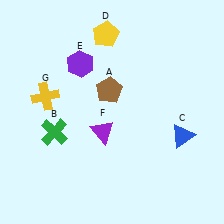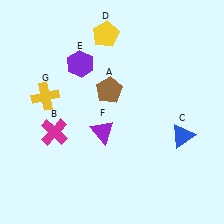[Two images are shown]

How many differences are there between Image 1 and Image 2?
There is 1 difference between the two images.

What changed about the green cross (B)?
In Image 1, B is green. In Image 2, it changed to magenta.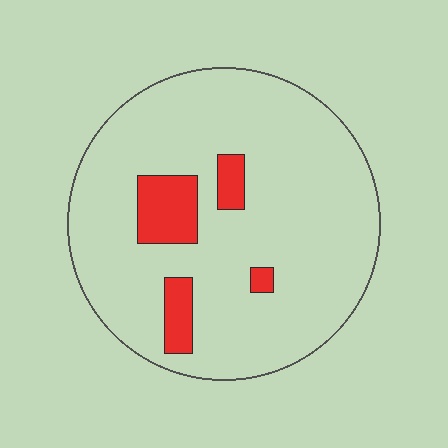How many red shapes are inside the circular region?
4.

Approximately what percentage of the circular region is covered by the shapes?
Approximately 10%.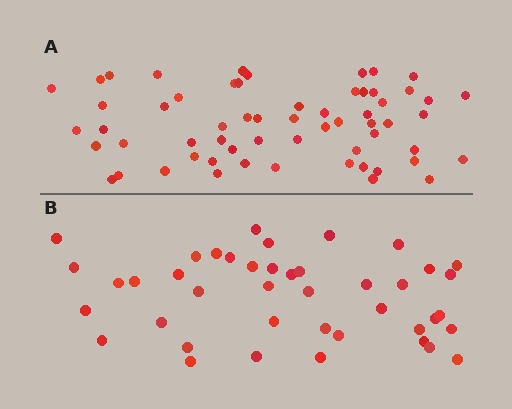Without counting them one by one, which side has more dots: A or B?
Region A (the top region) has more dots.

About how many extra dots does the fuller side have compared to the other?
Region A has approximately 20 more dots than region B.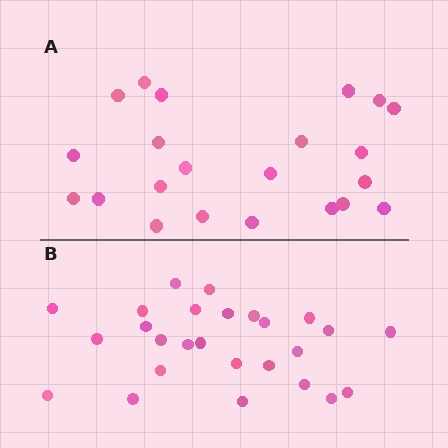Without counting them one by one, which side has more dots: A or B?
Region B (the bottom region) has more dots.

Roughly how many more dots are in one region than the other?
Region B has about 4 more dots than region A.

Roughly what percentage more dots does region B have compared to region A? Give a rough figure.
About 20% more.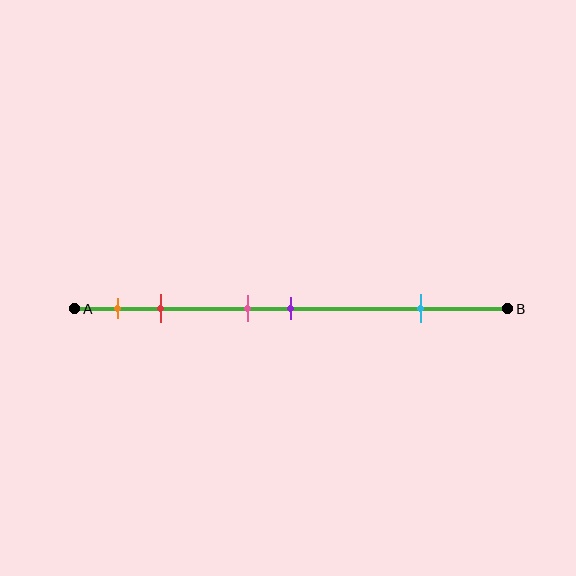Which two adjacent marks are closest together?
The pink and purple marks are the closest adjacent pair.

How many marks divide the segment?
There are 5 marks dividing the segment.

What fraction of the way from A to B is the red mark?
The red mark is approximately 20% (0.2) of the way from A to B.